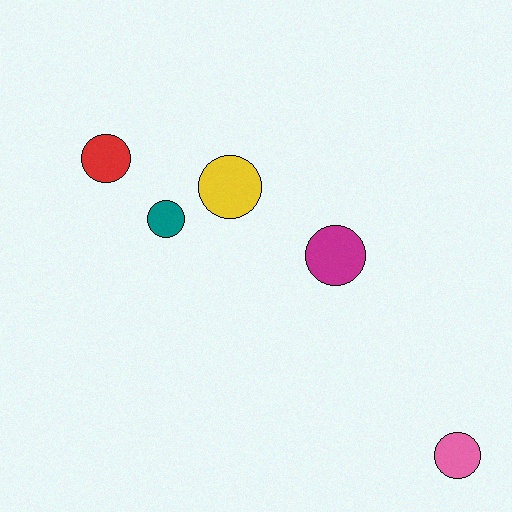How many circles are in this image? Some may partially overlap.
There are 5 circles.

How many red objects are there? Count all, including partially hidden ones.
There is 1 red object.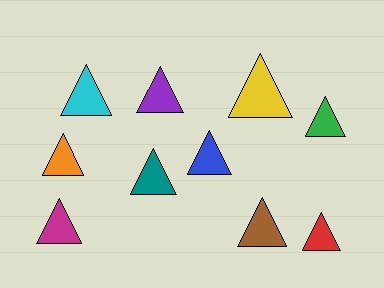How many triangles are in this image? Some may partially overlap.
There are 10 triangles.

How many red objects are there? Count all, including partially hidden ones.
There is 1 red object.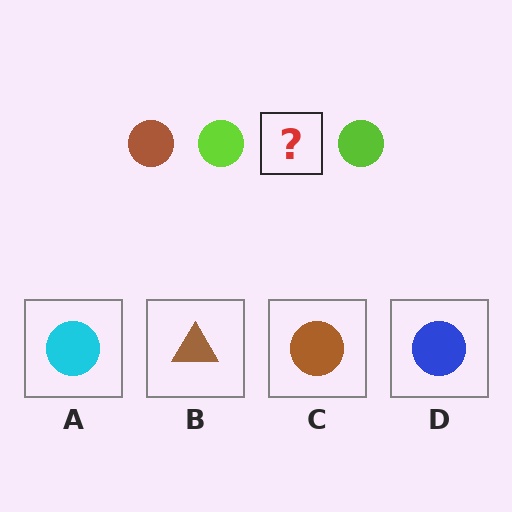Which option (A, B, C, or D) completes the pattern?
C.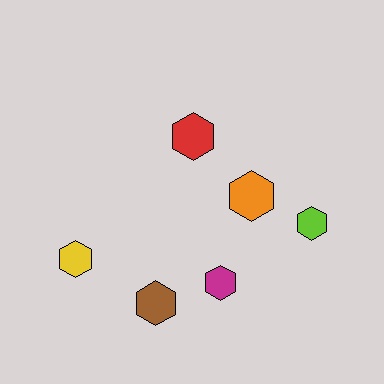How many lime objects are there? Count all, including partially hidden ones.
There is 1 lime object.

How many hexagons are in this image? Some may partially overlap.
There are 6 hexagons.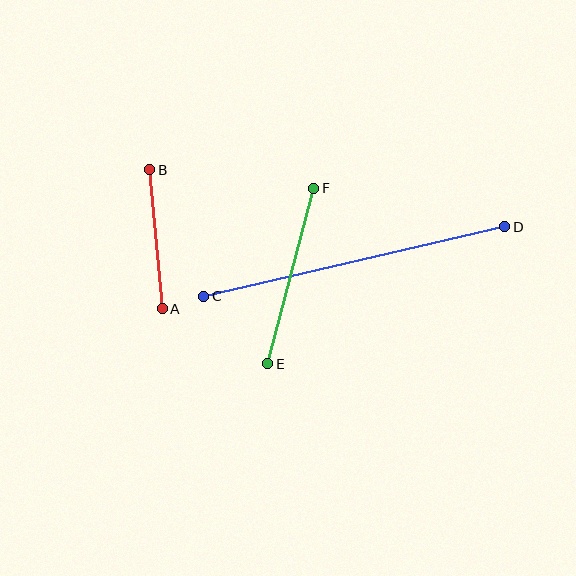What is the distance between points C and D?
The distance is approximately 309 pixels.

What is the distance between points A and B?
The distance is approximately 139 pixels.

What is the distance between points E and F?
The distance is approximately 181 pixels.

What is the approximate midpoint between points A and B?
The midpoint is at approximately (156, 239) pixels.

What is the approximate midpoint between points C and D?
The midpoint is at approximately (354, 262) pixels.